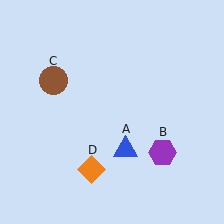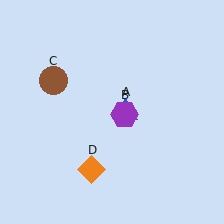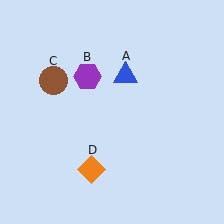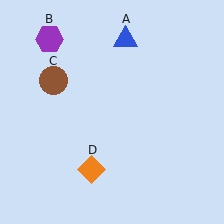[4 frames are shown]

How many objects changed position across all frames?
2 objects changed position: blue triangle (object A), purple hexagon (object B).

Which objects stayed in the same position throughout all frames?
Brown circle (object C) and orange diamond (object D) remained stationary.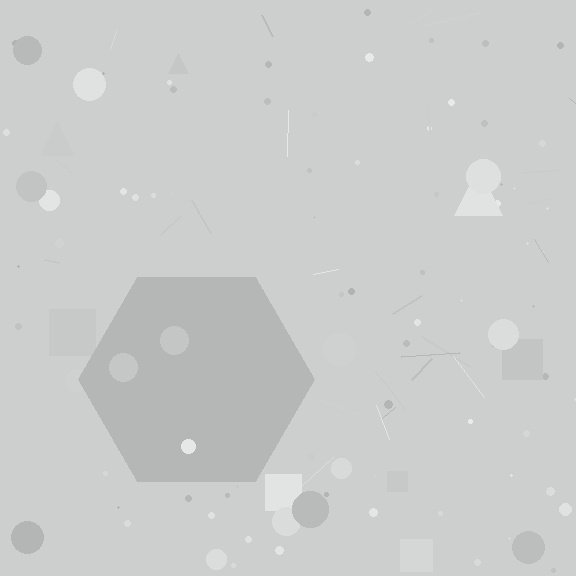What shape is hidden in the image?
A hexagon is hidden in the image.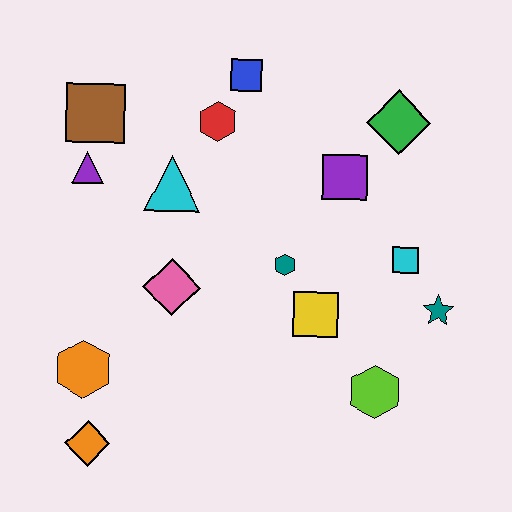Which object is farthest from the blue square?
The orange diamond is farthest from the blue square.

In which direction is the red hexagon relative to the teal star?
The red hexagon is to the left of the teal star.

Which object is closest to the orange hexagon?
The orange diamond is closest to the orange hexagon.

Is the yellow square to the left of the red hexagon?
No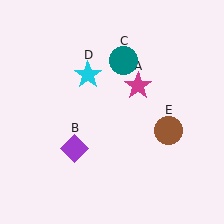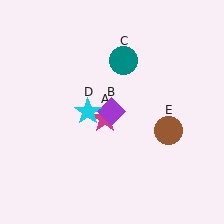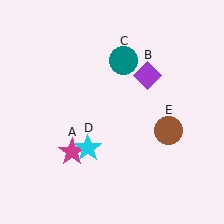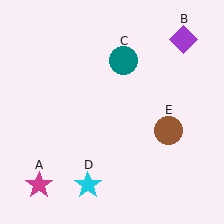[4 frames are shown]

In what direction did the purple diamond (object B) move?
The purple diamond (object B) moved up and to the right.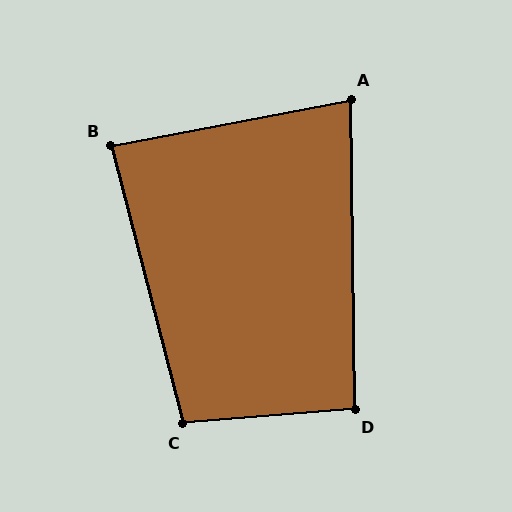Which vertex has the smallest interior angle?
A, at approximately 80 degrees.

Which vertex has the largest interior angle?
C, at approximately 100 degrees.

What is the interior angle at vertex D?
Approximately 94 degrees (approximately right).